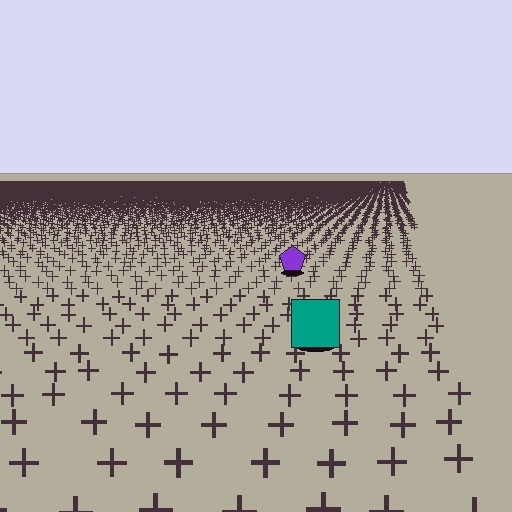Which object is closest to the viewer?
The teal square is closest. The texture marks near it are larger and more spread out.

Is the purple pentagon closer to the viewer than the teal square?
No. The teal square is closer — you can tell from the texture gradient: the ground texture is coarser near it.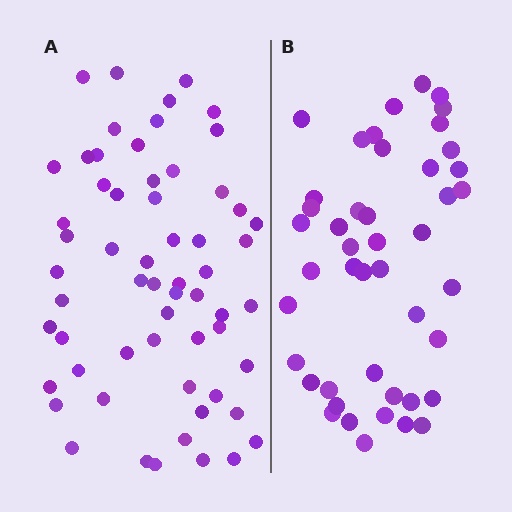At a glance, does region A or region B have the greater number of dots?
Region A (the left region) has more dots.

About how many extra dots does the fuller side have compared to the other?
Region A has approximately 15 more dots than region B.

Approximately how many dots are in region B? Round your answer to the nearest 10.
About 40 dots. (The exact count is 45, which rounds to 40.)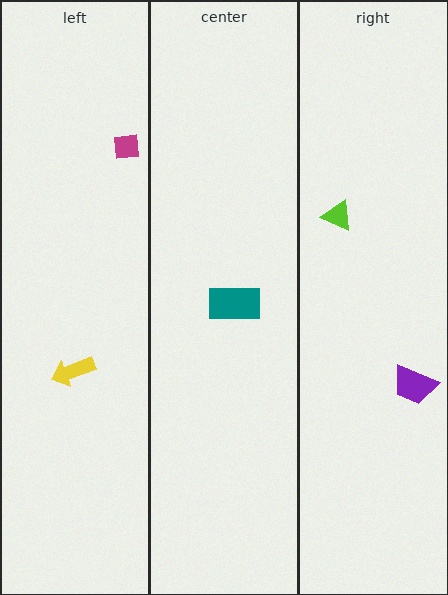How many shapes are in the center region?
1.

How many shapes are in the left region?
2.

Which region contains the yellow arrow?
The left region.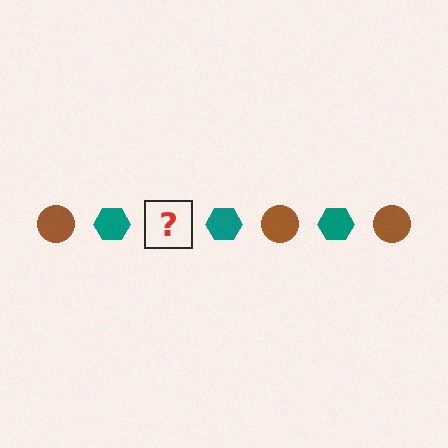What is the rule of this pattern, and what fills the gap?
The rule is that the pattern alternates between brown circle and teal hexagon. The gap should be filled with a brown circle.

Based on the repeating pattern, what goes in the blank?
The blank should be a brown circle.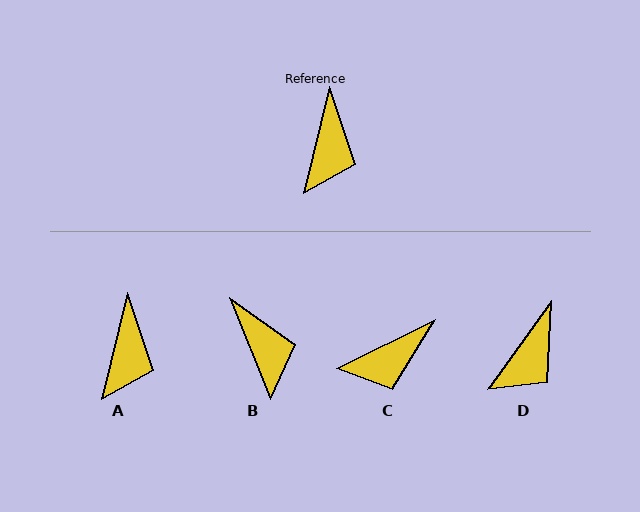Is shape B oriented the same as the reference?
No, it is off by about 36 degrees.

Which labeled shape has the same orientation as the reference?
A.